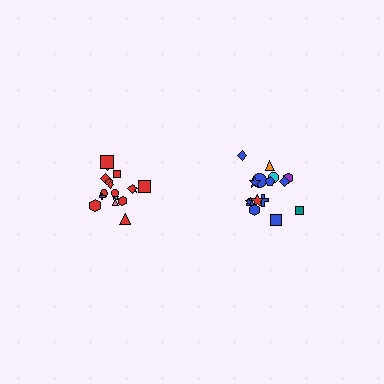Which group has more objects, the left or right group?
The left group.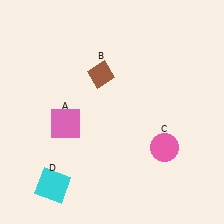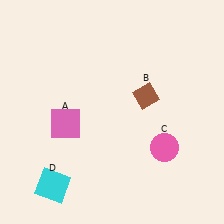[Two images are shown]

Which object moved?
The brown diamond (B) moved right.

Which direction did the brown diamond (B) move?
The brown diamond (B) moved right.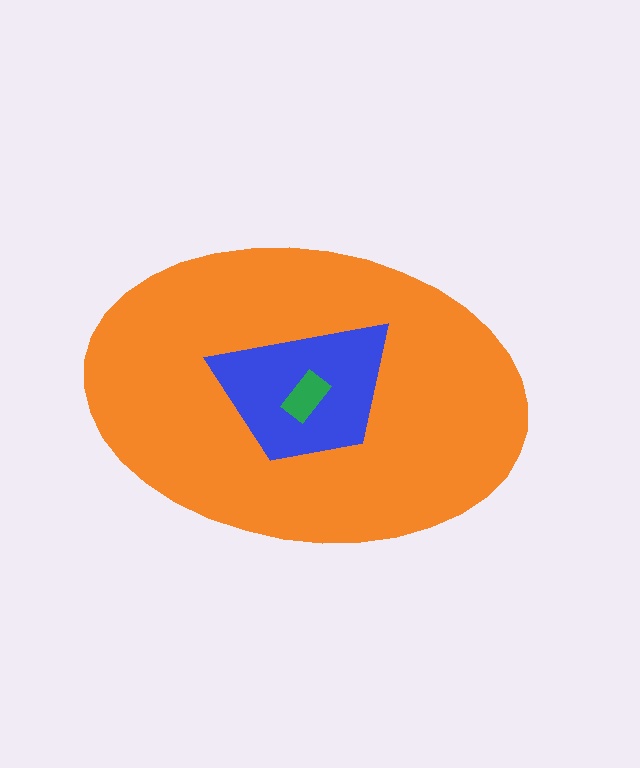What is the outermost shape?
The orange ellipse.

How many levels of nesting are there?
3.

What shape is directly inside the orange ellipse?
The blue trapezoid.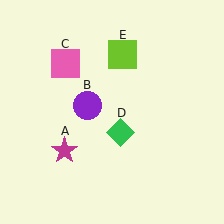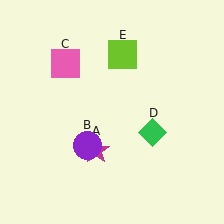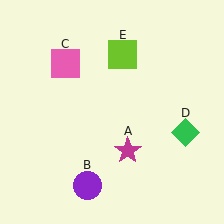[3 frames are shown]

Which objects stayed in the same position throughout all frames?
Pink square (object C) and lime square (object E) remained stationary.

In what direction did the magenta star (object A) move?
The magenta star (object A) moved right.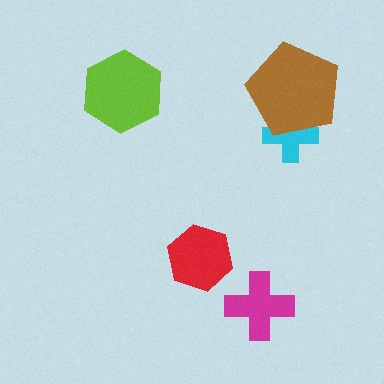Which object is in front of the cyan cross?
The brown pentagon is in front of the cyan cross.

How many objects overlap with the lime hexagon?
0 objects overlap with the lime hexagon.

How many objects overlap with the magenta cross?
0 objects overlap with the magenta cross.